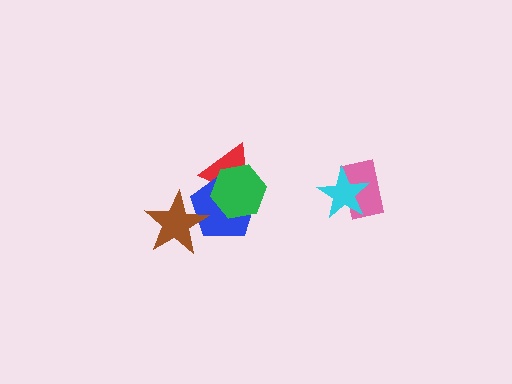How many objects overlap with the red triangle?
2 objects overlap with the red triangle.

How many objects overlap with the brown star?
1 object overlaps with the brown star.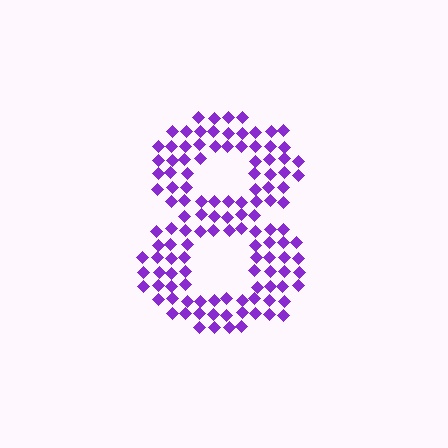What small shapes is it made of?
It is made of small diamonds.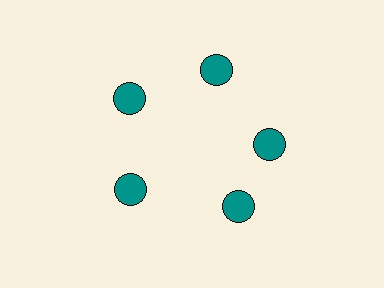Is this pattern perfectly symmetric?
No. The 5 teal circles are arranged in a ring, but one element near the 5 o'clock position is rotated out of alignment along the ring, breaking the 5-fold rotational symmetry.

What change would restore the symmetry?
The symmetry would be restored by rotating it back into even spacing with its neighbors so that all 5 circles sit at equal angles and equal distance from the center.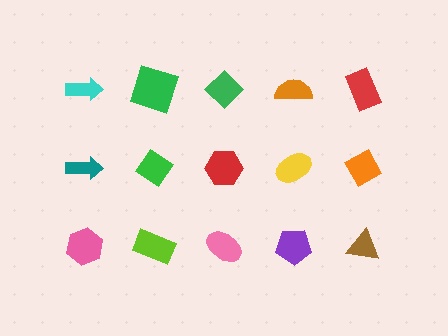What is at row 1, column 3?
A green diamond.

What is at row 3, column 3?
A pink ellipse.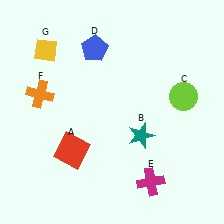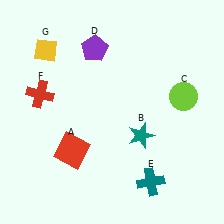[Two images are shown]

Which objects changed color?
D changed from blue to purple. E changed from magenta to teal. F changed from orange to red.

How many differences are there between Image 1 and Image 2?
There are 3 differences between the two images.